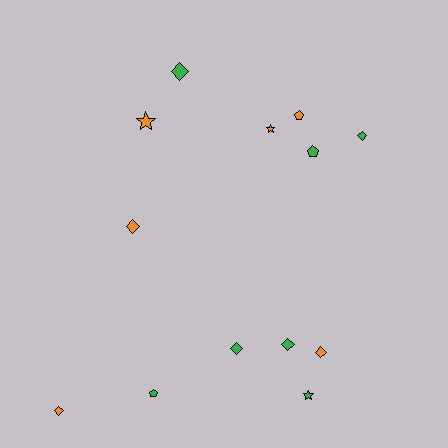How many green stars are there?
There is 1 green star.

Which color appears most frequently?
Green, with 7 objects.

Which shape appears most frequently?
Diamond, with 7 objects.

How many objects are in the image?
There are 13 objects.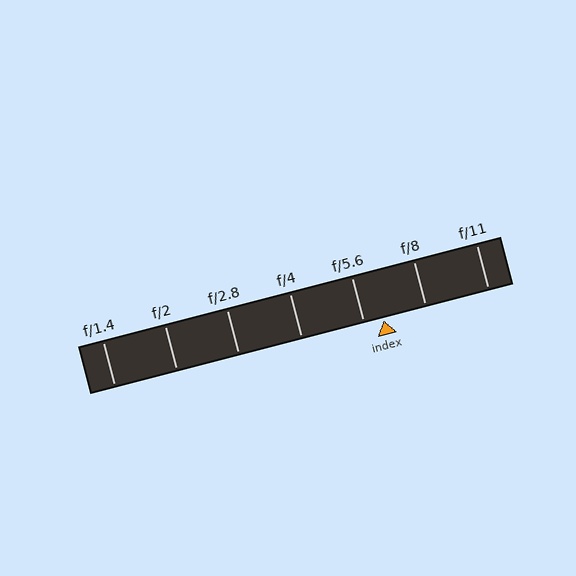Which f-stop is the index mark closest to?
The index mark is closest to f/5.6.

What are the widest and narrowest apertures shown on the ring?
The widest aperture shown is f/1.4 and the narrowest is f/11.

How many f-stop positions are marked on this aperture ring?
There are 7 f-stop positions marked.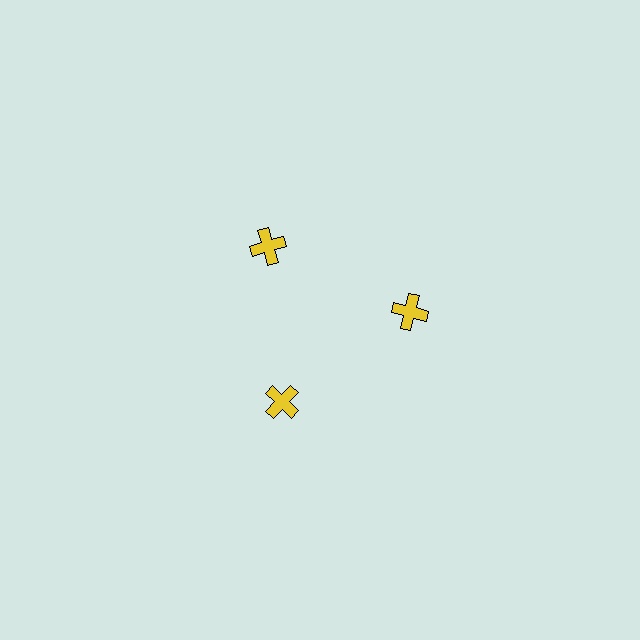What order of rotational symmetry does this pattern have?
This pattern has 3-fold rotational symmetry.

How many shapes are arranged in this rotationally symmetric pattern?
There are 3 shapes, arranged in 3 groups of 1.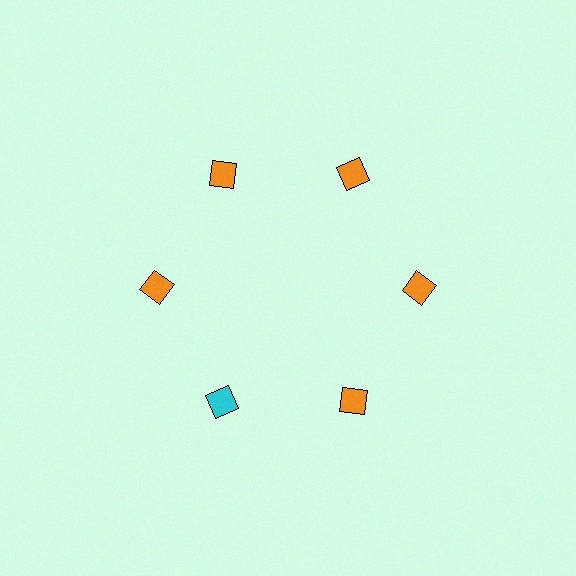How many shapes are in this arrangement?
There are 6 shapes arranged in a ring pattern.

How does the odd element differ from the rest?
It has a different color: cyan instead of orange.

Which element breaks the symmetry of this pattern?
The cyan diamond at roughly the 7 o'clock position breaks the symmetry. All other shapes are orange diamonds.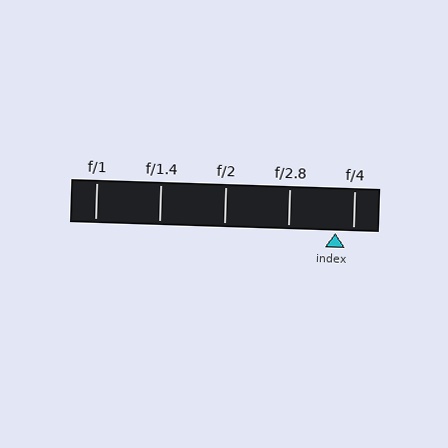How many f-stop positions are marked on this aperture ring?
There are 5 f-stop positions marked.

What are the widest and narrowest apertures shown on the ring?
The widest aperture shown is f/1 and the narrowest is f/4.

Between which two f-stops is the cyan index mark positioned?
The index mark is between f/2.8 and f/4.